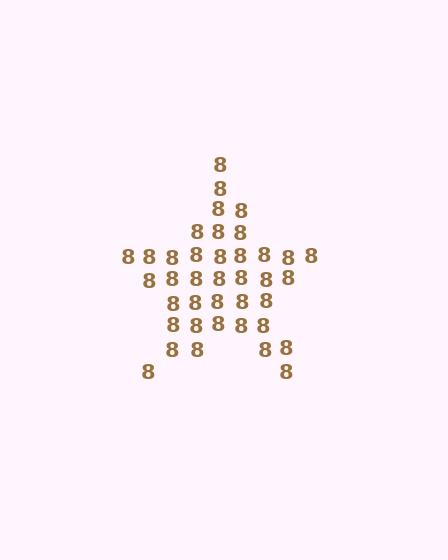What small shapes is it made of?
It is made of small digit 8's.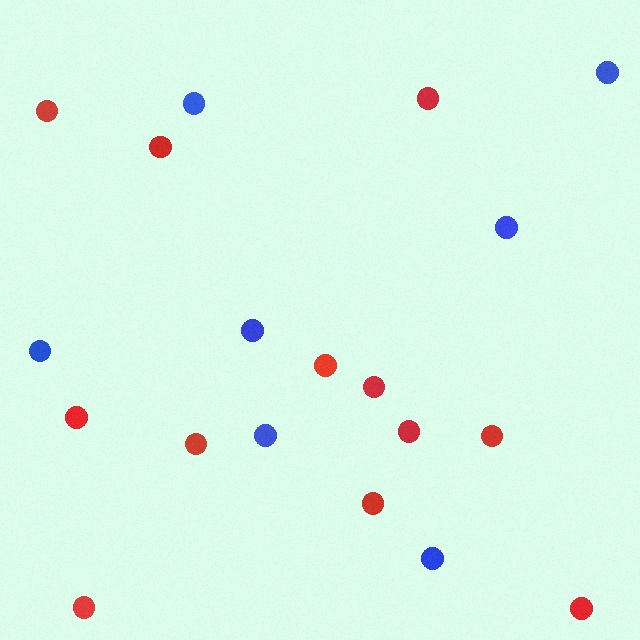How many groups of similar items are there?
There are 2 groups: one group of red circles (12) and one group of blue circles (7).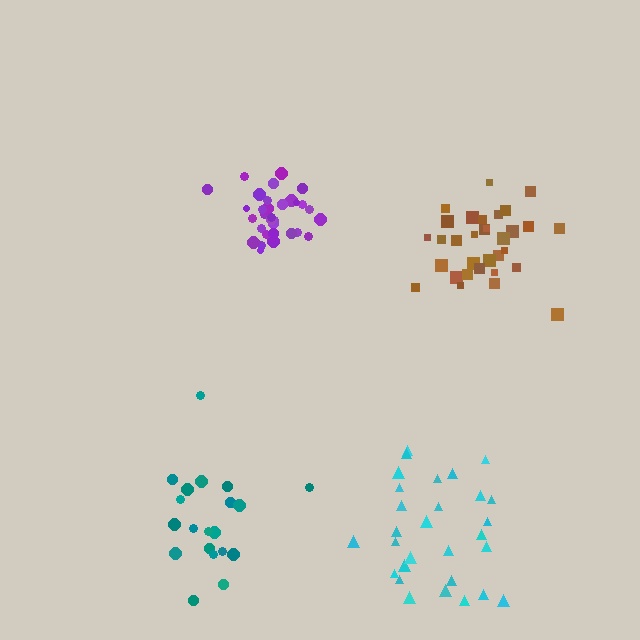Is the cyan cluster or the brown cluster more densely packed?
Brown.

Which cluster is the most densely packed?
Purple.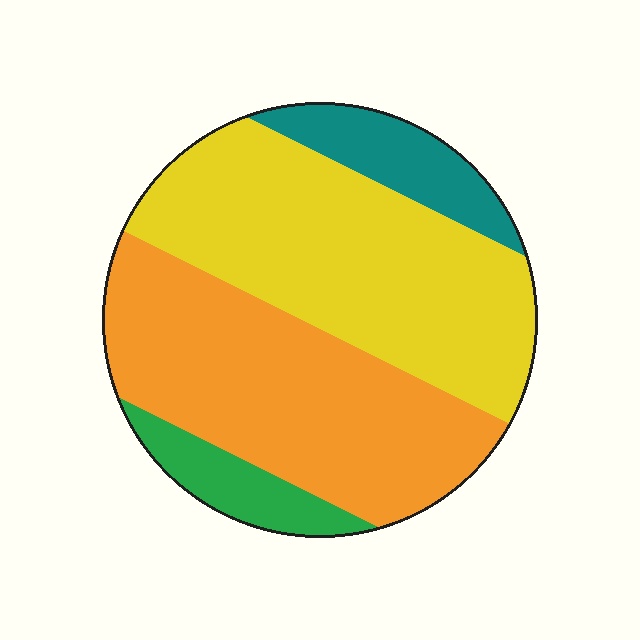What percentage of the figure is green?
Green covers 8% of the figure.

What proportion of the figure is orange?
Orange takes up about two fifths (2/5) of the figure.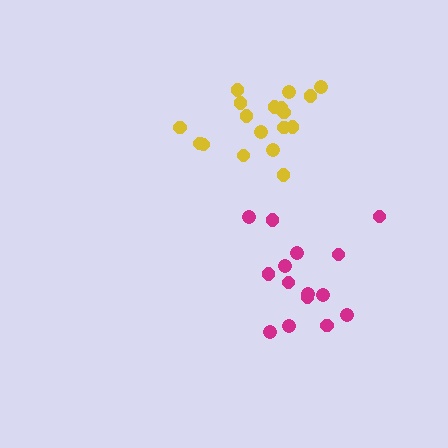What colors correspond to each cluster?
The clusters are colored: magenta, yellow.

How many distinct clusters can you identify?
There are 2 distinct clusters.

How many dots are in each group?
Group 1: 15 dots, Group 2: 18 dots (33 total).